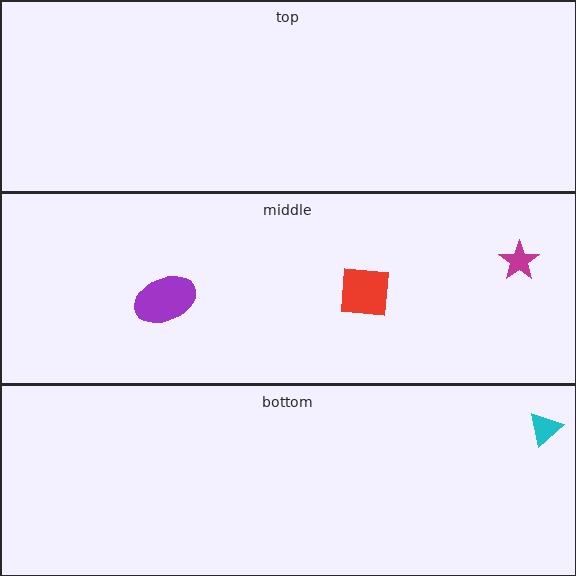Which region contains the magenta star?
The middle region.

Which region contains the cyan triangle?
The bottom region.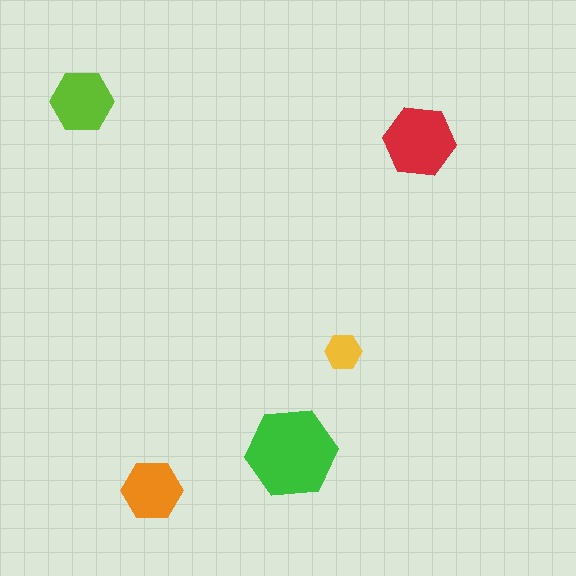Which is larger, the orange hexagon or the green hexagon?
The green one.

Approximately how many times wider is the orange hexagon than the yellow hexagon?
About 1.5 times wider.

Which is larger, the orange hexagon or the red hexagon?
The red one.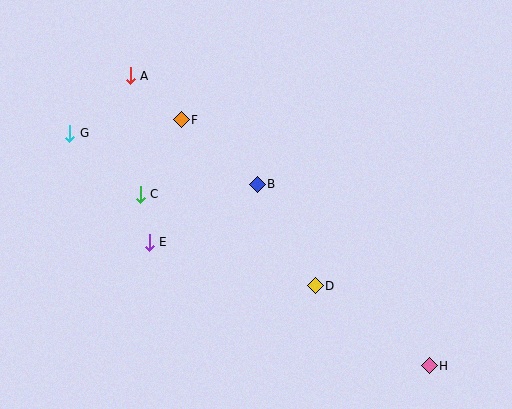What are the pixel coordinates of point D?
Point D is at (315, 286).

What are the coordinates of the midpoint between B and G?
The midpoint between B and G is at (163, 159).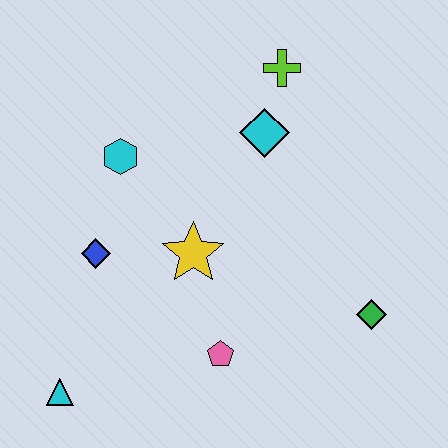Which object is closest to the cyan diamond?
The lime cross is closest to the cyan diamond.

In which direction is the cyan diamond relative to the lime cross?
The cyan diamond is below the lime cross.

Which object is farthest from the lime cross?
The cyan triangle is farthest from the lime cross.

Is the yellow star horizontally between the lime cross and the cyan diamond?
No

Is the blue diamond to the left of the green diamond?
Yes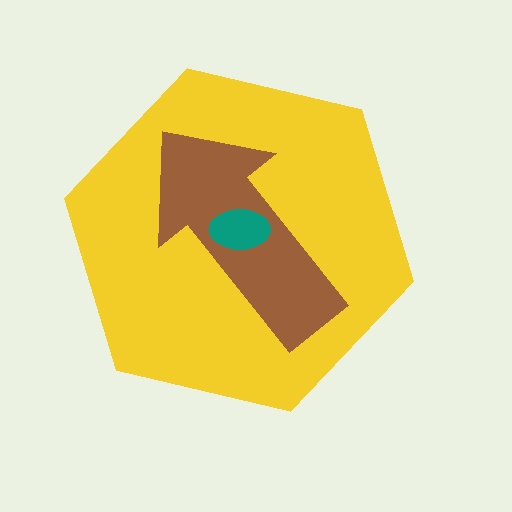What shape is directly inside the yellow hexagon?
The brown arrow.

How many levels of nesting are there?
3.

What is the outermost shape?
The yellow hexagon.